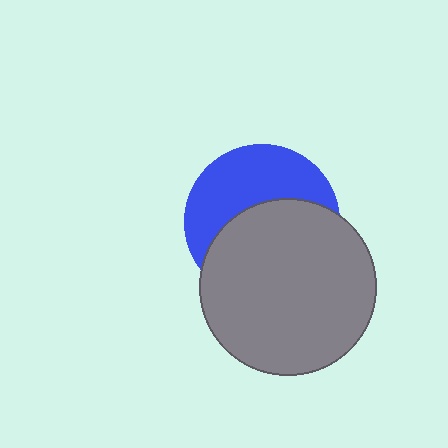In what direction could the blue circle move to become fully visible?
The blue circle could move up. That would shift it out from behind the gray circle entirely.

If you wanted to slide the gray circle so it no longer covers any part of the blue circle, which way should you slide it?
Slide it down — that is the most direct way to separate the two shapes.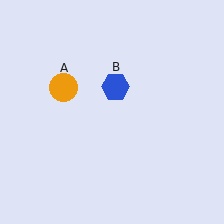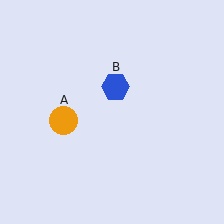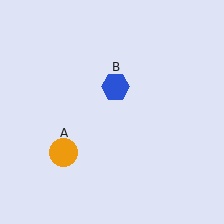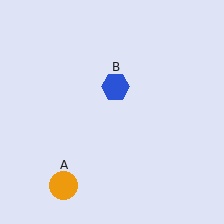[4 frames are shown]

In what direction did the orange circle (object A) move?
The orange circle (object A) moved down.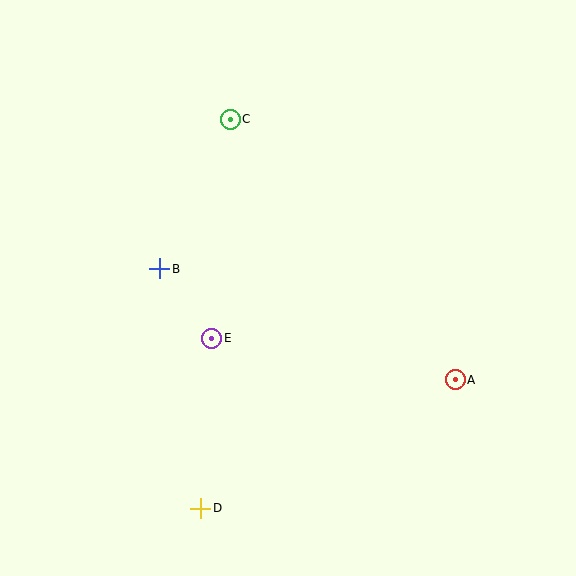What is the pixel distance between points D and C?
The distance between D and C is 390 pixels.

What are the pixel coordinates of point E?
Point E is at (212, 338).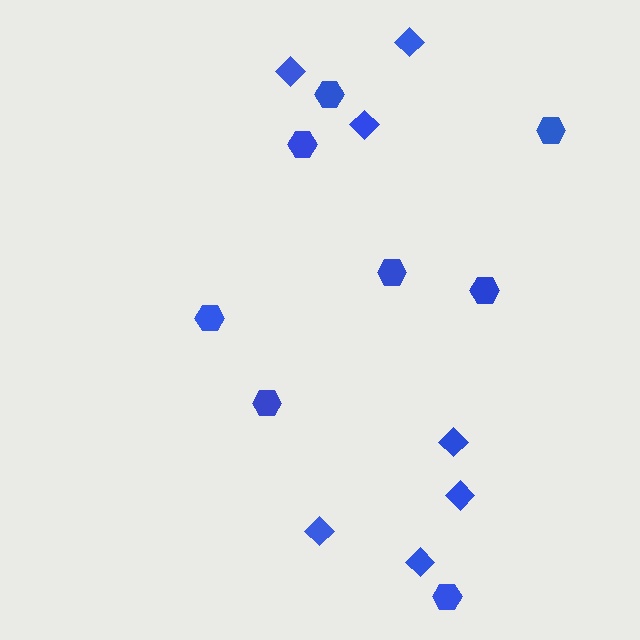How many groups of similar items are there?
There are 2 groups: one group of hexagons (8) and one group of diamonds (7).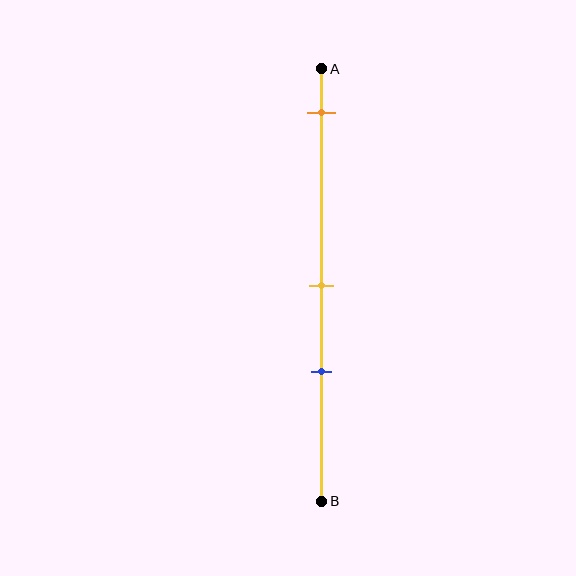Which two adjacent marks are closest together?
The yellow and blue marks are the closest adjacent pair.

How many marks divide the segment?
There are 3 marks dividing the segment.